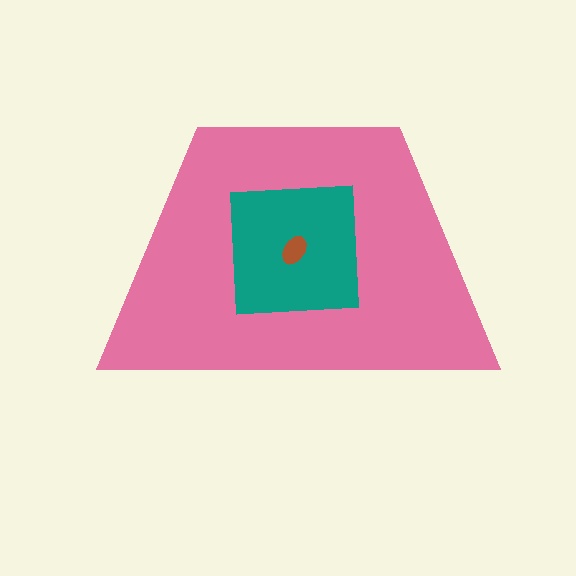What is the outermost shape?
The pink trapezoid.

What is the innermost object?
The brown ellipse.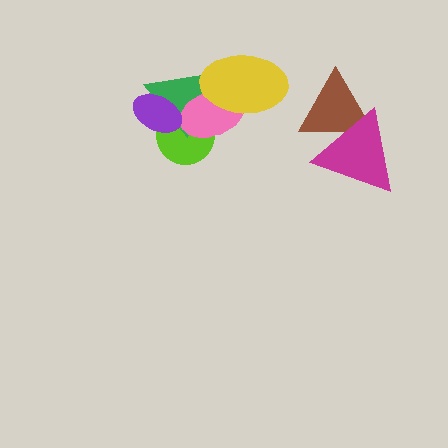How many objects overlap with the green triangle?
4 objects overlap with the green triangle.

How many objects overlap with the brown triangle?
1 object overlaps with the brown triangle.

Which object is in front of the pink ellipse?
The yellow ellipse is in front of the pink ellipse.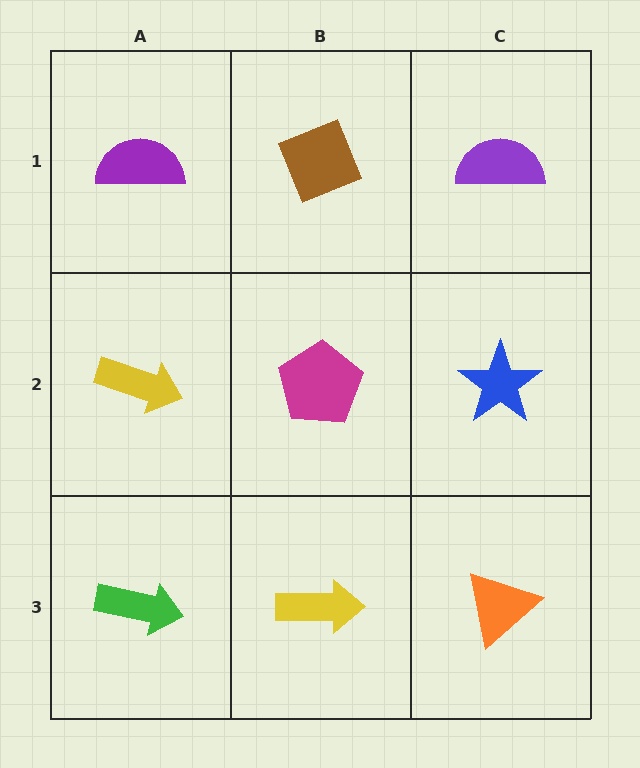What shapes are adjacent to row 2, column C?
A purple semicircle (row 1, column C), an orange triangle (row 3, column C), a magenta pentagon (row 2, column B).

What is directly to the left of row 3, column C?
A yellow arrow.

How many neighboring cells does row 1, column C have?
2.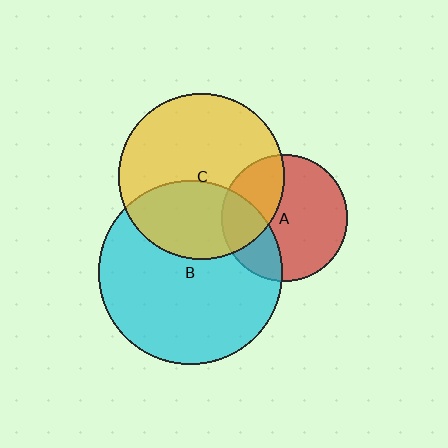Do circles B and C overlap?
Yes.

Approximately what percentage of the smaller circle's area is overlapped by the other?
Approximately 35%.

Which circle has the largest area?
Circle B (cyan).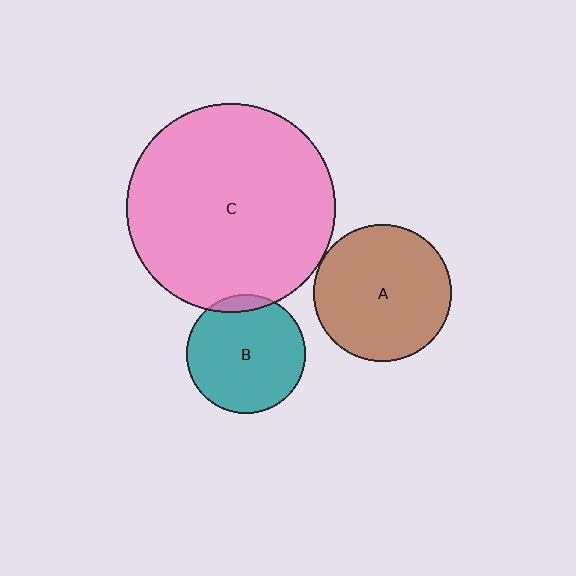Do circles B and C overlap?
Yes.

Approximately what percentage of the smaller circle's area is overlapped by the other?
Approximately 5%.